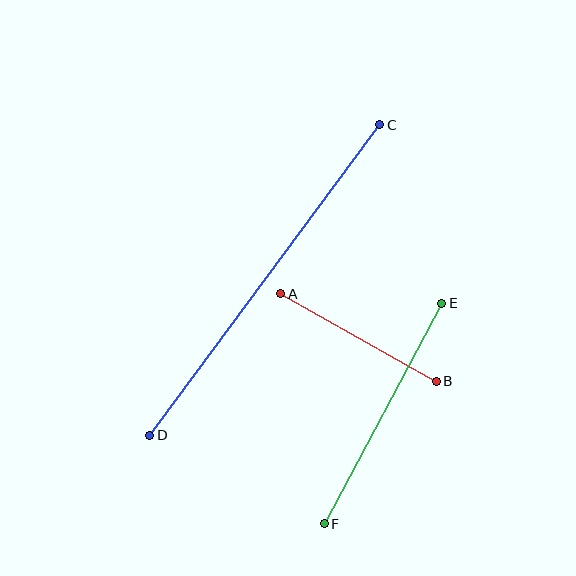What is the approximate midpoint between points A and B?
The midpoint is at approximately (358, 337) pixels.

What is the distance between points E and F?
The distance is approximately 250 pixels.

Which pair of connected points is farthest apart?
Points C and D are farthest apart.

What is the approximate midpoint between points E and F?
The midpoint is at approximately (383, 413) pixels.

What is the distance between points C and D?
The distance is approximately 387 pixels.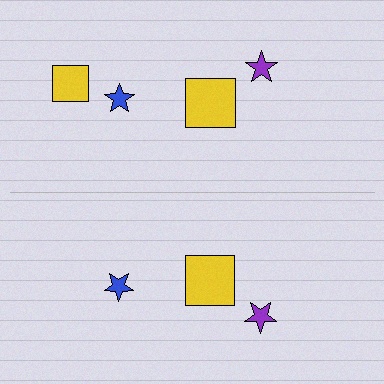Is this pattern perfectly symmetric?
No, the pattern is not perfectly symmetric. A yellow square is missing from the bottom side.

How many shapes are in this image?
There are 7 shapes in this image.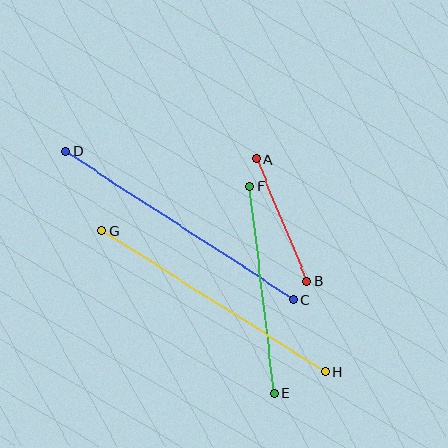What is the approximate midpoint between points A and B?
The midpoint is at approximately (282, 220) pixels.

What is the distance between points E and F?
The distance is approximately 208 pixels.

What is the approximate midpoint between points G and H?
The midpoint is at approximately (213, 301) pixels.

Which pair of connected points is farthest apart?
Points C and D are farthest apart.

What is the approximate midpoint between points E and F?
The midpoint is at approximately (262, 290) pixels.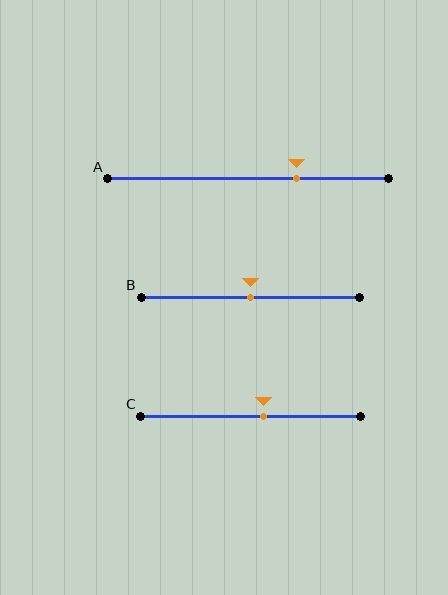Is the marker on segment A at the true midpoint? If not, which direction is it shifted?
No, the marker on segment A is shifted to the right by about 18% of the segment length.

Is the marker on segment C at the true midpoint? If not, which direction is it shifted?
No, the marker on segment C is shifted to the right by about 6% of the segment length.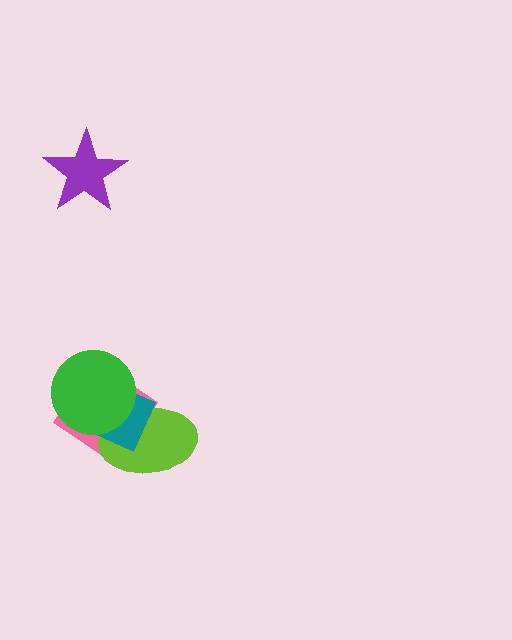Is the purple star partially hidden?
No, no other shape covers it.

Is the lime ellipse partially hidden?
Yes, it is partially covered by another shape.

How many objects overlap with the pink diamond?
3 objects overlap with the pink diamond.